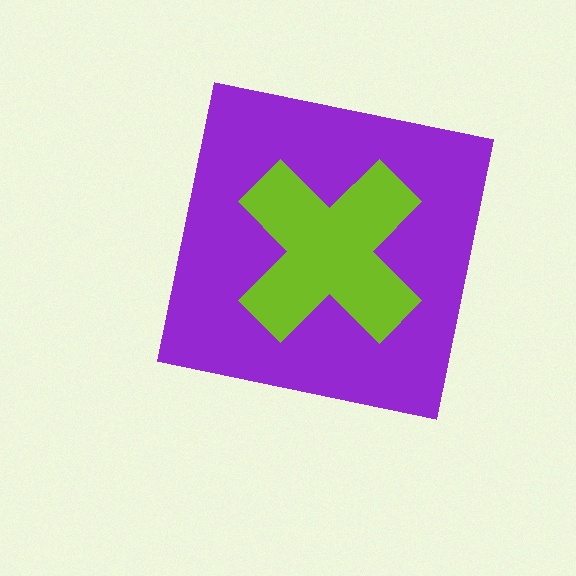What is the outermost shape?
The purple square.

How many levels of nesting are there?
2.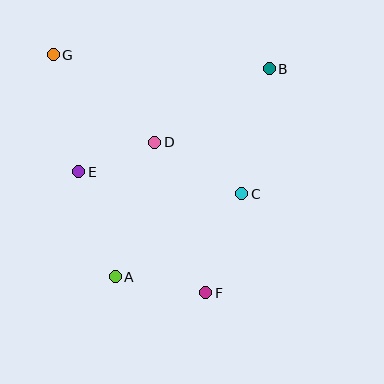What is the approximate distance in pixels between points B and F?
The distance between B and F is approximately 233 pixels.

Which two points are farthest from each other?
Points F and G are farthest from each other.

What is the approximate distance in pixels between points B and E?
The distance between B and E is approximately 217 pixels.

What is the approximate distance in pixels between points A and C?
The distance between A and C is approximately 152 pixels.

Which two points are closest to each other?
Points D and E are closest to each other.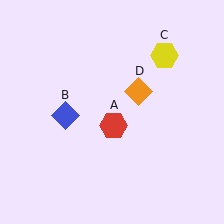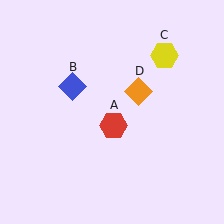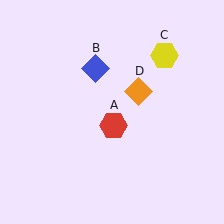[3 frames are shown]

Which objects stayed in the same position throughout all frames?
Red hexagon (object A) and yellow hexagon (object C) and orange diamond (object D) remained stationary.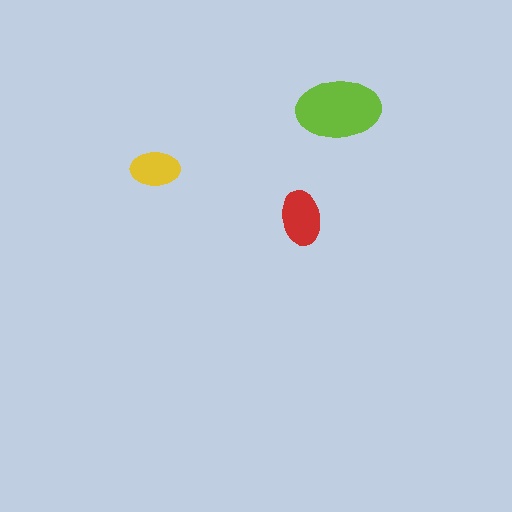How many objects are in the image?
There are 3 objects in the image.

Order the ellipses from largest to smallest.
the lime one, the red one, the yellow one.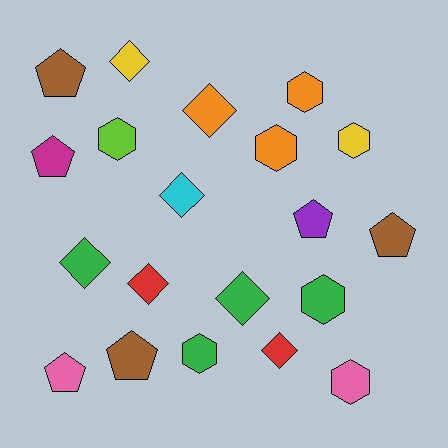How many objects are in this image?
There are 20 objects.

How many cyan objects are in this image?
There is 1 cyan object.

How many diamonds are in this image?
There are 7 diamonds.